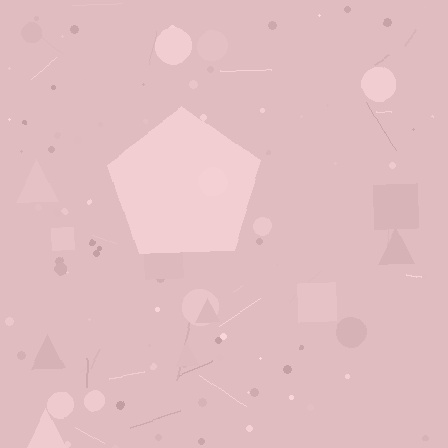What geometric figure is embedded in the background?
A pentagon is embedded in the background.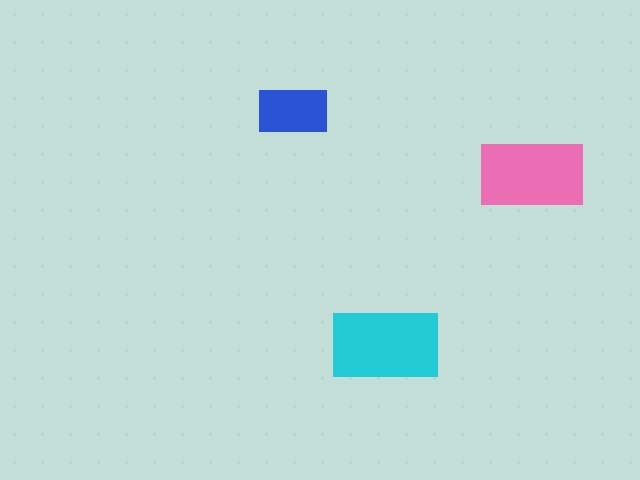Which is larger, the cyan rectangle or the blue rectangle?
The cyan one.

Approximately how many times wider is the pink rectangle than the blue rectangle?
About 1.5 times wider.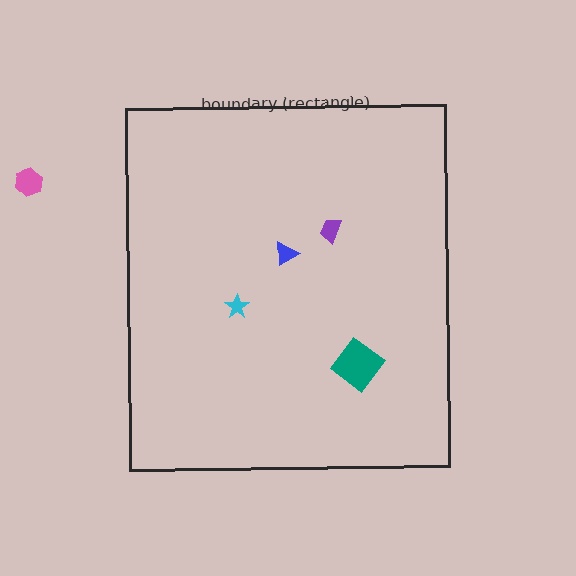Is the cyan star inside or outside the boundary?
Inside.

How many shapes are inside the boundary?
4 inside, 1 outside.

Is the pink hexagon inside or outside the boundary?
Outside.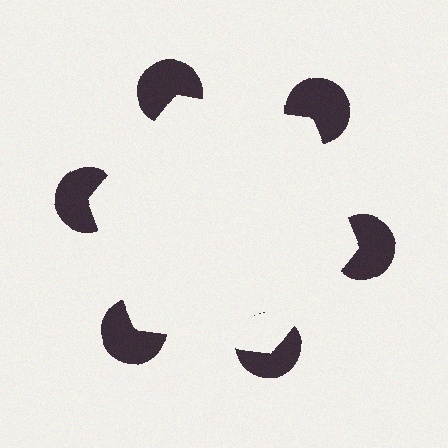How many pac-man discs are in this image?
There are 6 — one at each vertex of the illusory hexagon.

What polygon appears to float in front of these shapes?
An illusory hexagon — its edges are inferred from the aligned wedge cuts in the pac-man discs, not physically drawn.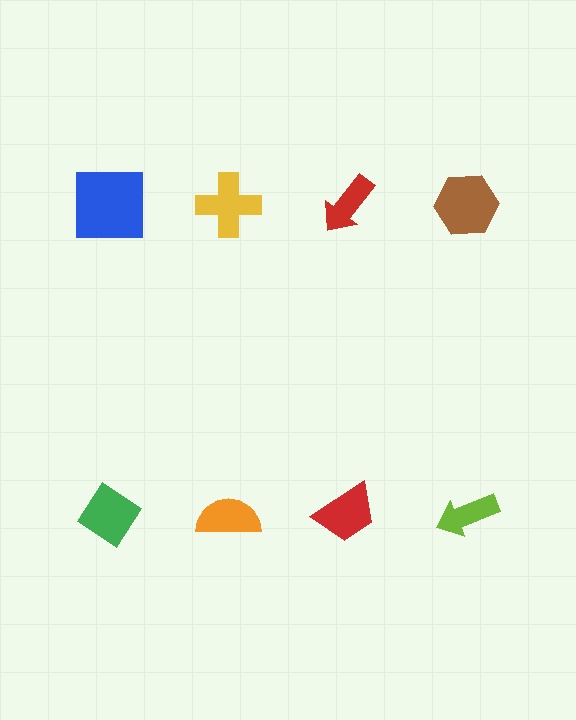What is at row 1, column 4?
A brown hexagon.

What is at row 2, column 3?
A red trapezoid.